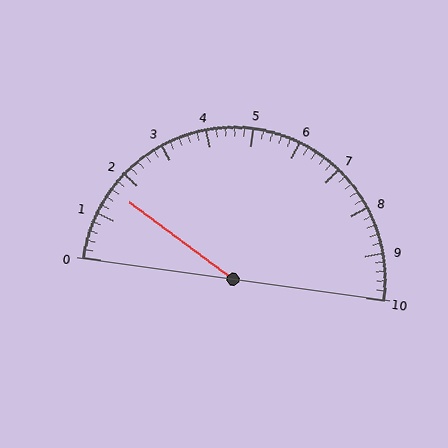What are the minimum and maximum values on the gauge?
The gauge ranges from 0 to 10.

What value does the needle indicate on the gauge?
The needle indicates approximately 1.6.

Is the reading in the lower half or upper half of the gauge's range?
The reading is in the lower half of the range (0 to 10).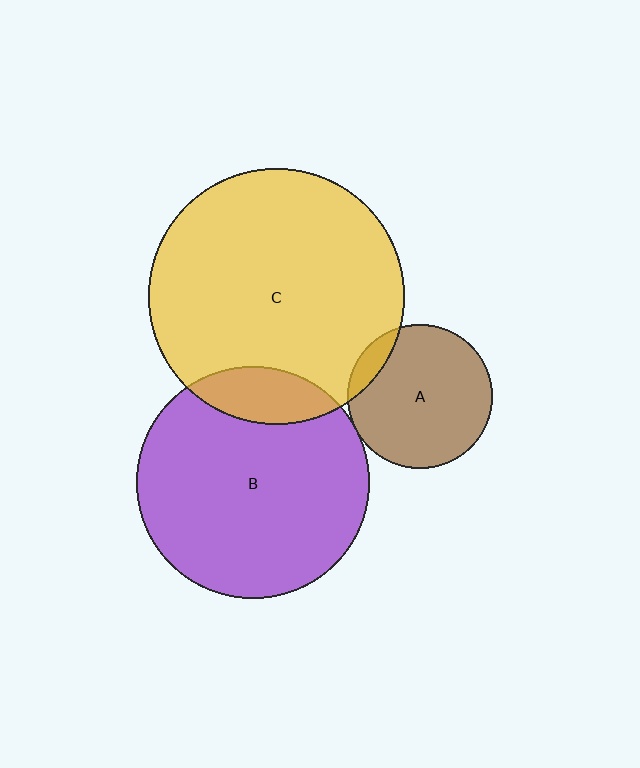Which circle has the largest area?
Circle C (yellow).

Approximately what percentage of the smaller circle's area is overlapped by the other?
Approximately 10%.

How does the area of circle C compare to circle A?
Approximately 3.1 times.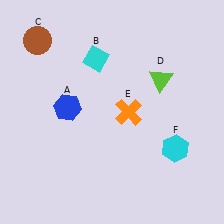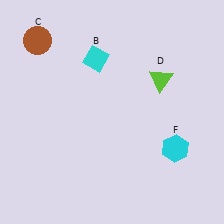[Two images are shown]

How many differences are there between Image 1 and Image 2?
There are 2 differences between the two images.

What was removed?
The blue hexagon (A), the orange cross (E) were removed in Image 2.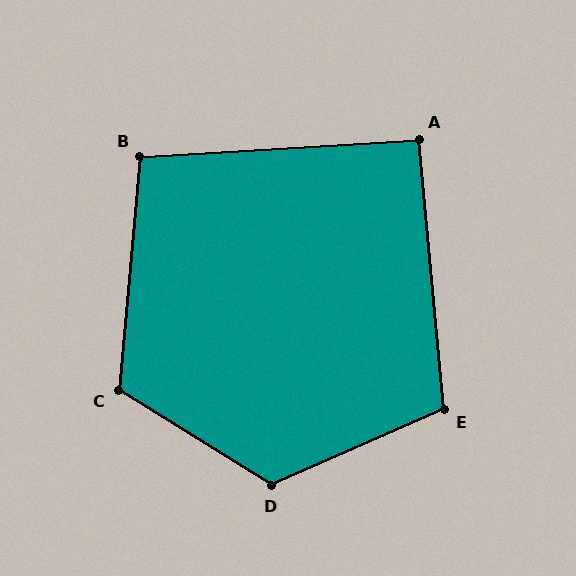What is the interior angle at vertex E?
Approximately 108 degrees (obtuse).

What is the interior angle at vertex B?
Approximately 99 degrees (obtuse).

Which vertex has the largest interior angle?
D, at approximately 124 degrees.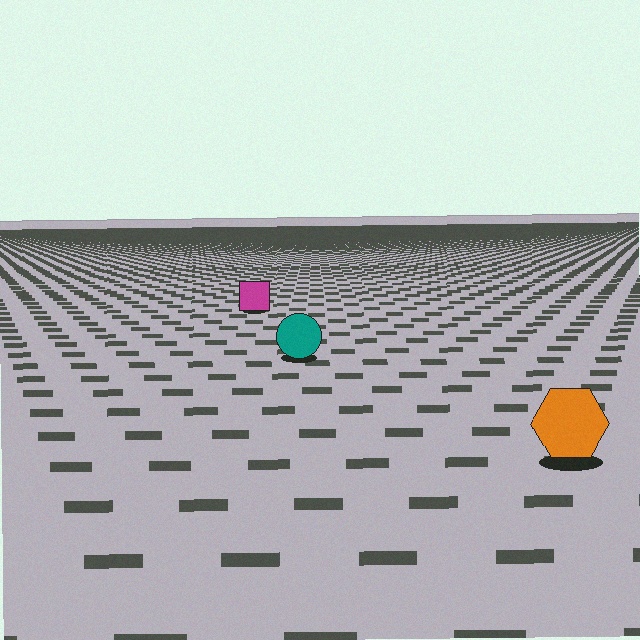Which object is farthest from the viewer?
The magenta square is farthest from the viewer. It appears smaller and the ground texture around it is denser.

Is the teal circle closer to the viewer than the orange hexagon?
No. The orange hexagon is closer — you can tell from the texture gradient: the ground texture is coarser near it.